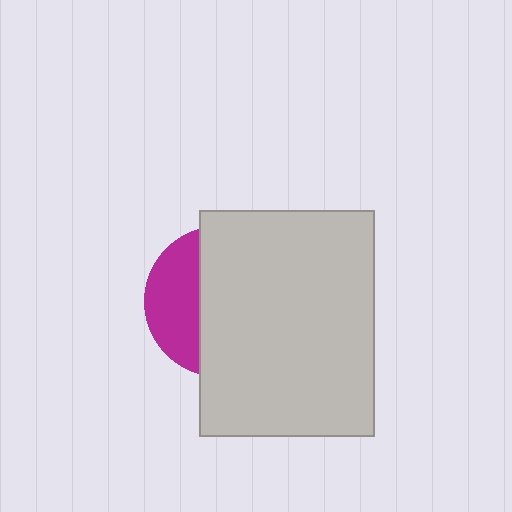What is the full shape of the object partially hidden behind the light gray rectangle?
The partially hidden object is a magenta circle.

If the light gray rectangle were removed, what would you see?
You would see the complete magenta circle.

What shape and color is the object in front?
The object in front is a light gray rectangle.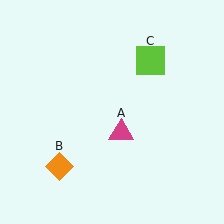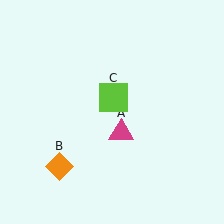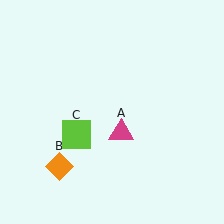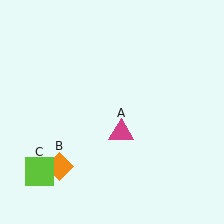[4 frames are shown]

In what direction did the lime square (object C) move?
The lime square (object C) moved down and to the left.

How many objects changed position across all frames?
1 object changed position: lime square (object C).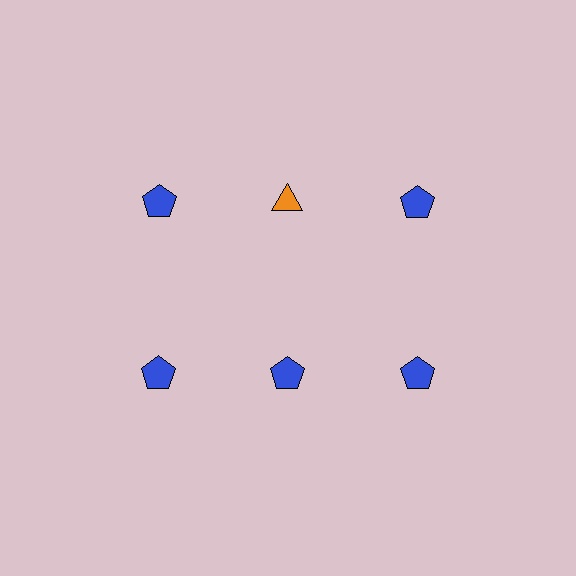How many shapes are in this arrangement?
There are 6 shapes arranged in a grid pattern.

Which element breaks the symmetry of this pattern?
The orange triangle in the top row, second from left column breaks the symmetry. All other shapes are blue pentagons.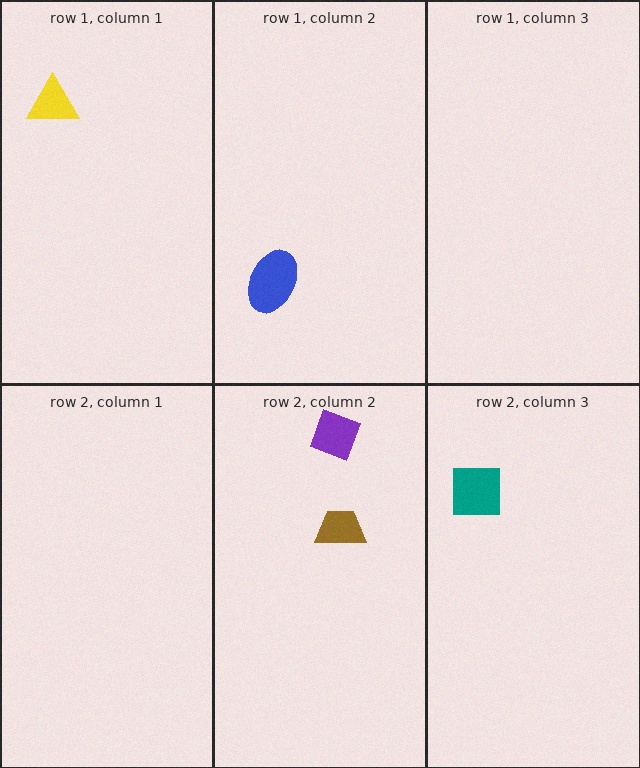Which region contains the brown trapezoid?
The row 2, column 2 region.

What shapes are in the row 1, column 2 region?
The blue ellipse.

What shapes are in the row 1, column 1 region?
The yellow triangle.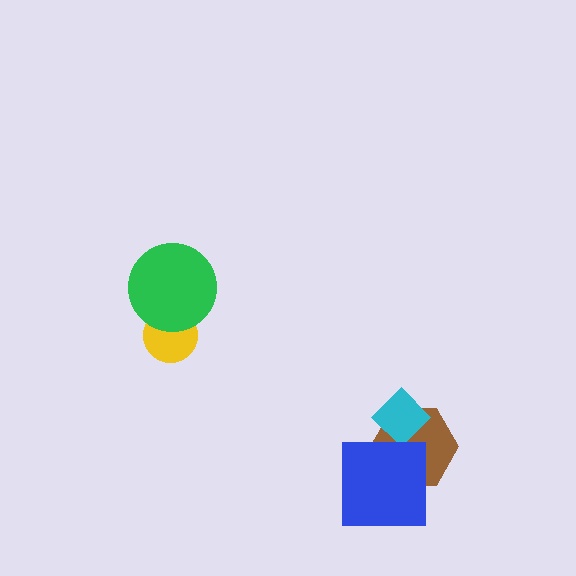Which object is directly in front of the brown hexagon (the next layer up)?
The cyan diamond is directly in front of the brown hexagon.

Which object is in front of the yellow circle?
The green circle is in front of the yellow circle.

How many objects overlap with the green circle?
1 object overlaps with the green circle.